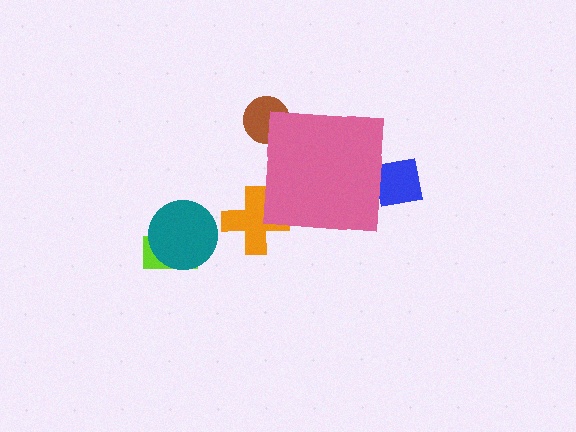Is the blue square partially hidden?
Yes, the blue square is partially hidden behind the pink square.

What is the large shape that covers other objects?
A pink square.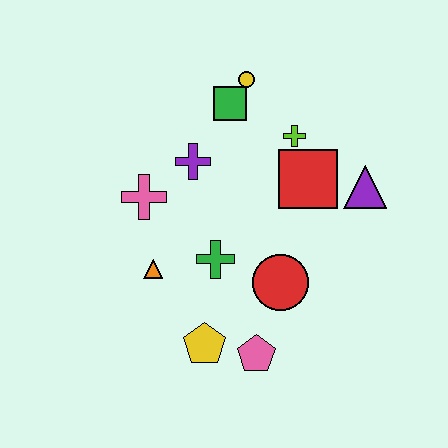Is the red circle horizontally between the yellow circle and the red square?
Yes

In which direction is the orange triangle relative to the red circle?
The orange triangle is to the left of the red circle.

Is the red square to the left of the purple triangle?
Yes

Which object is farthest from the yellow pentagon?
The yellow circle is farthest from the yellow pentagon.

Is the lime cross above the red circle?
Yes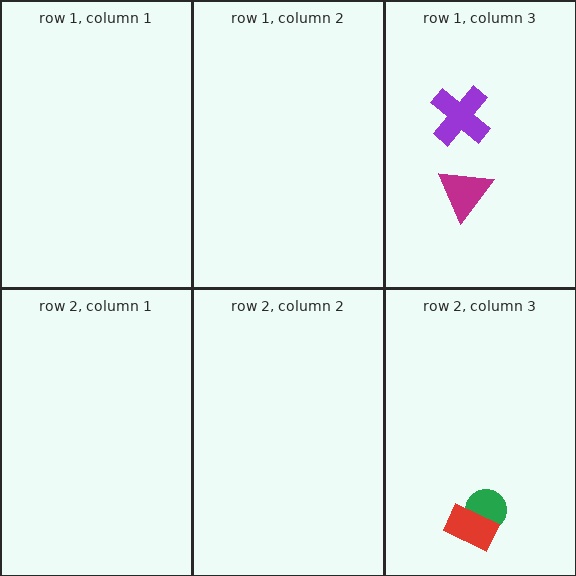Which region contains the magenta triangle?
The row 1, column 3 region.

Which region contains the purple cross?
The row 1, column 3 region.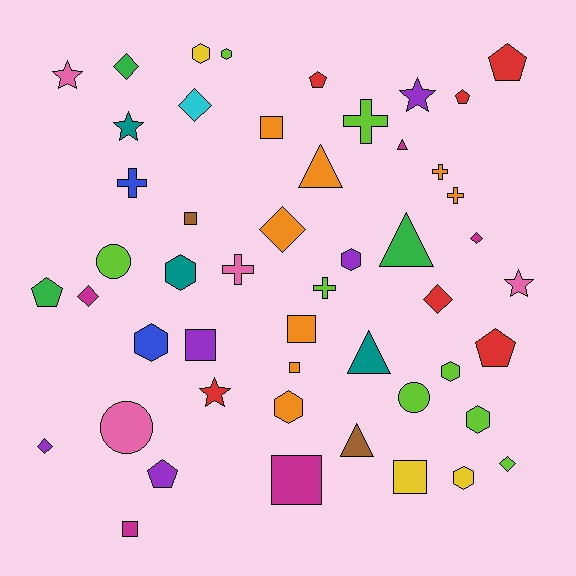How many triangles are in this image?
There are 5 triangles.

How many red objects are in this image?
There are 6 red objects.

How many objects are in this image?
There are 50 objects.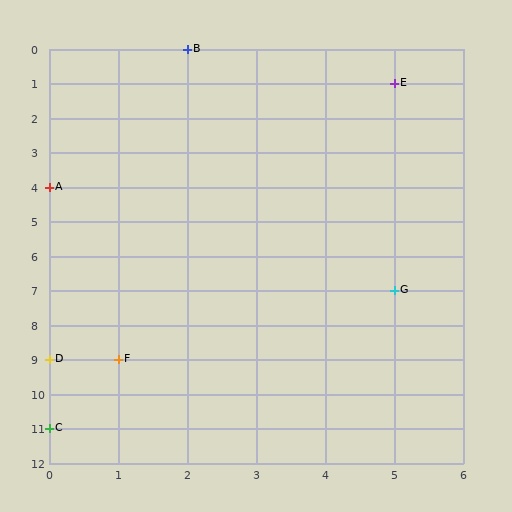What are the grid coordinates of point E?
Point E is at grid coordinates (5, 1).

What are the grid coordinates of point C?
Point C is at grid coordinates (0, 11).